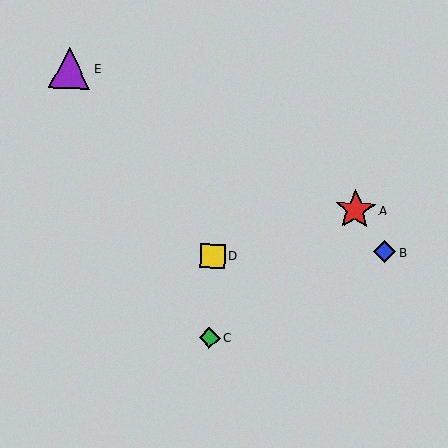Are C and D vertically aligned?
Yes, both are at x≈210.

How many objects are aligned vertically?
2 objects (C, D) are aligned vertically.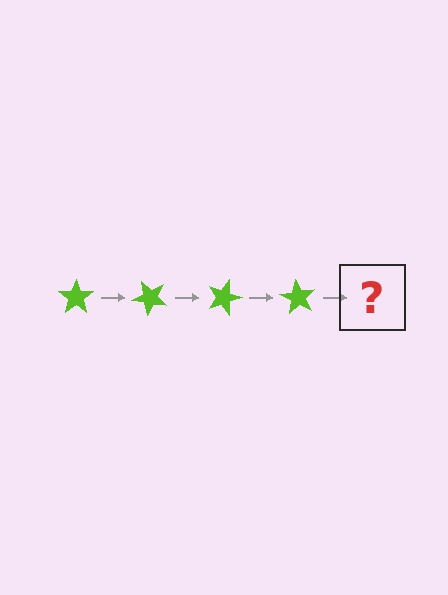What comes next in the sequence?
The next element should be a lime star rotated 180 degrees.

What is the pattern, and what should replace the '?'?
The pattern is that the star rotates 45 degrees each step. The '?' should be a lime star rotated 180 degrees.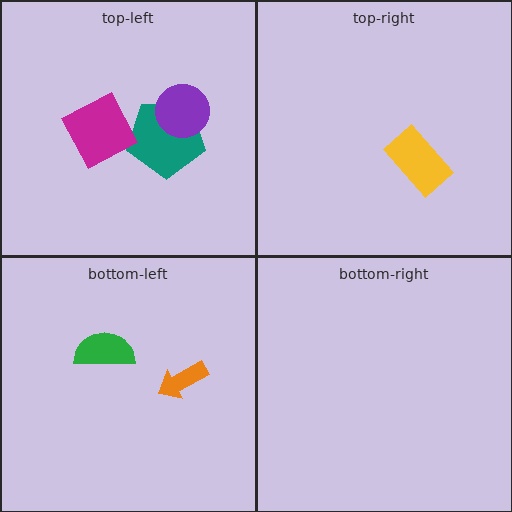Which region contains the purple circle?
The top-left region.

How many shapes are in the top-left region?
3.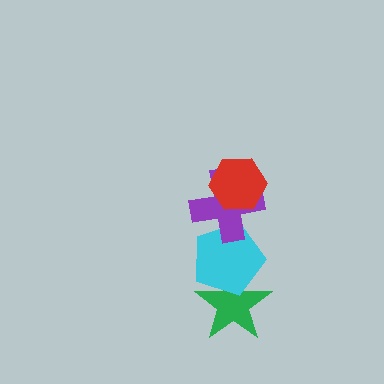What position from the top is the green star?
The green star is 4th from the top.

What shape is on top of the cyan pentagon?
The purple cross is on top of the cyan pentagon.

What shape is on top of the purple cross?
The red hexagon is on top of the purple cross.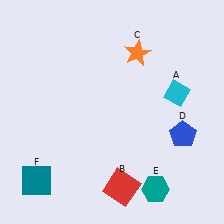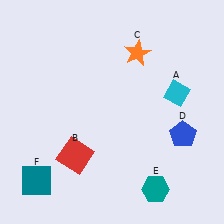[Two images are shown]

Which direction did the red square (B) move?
The red square (B) moved left.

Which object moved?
The red square (B) moved left.